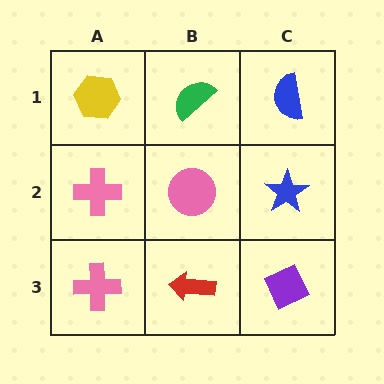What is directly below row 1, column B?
A pink circle.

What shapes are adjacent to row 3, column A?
A pink cross (row 2, column A), a red arrow (row 3, column B).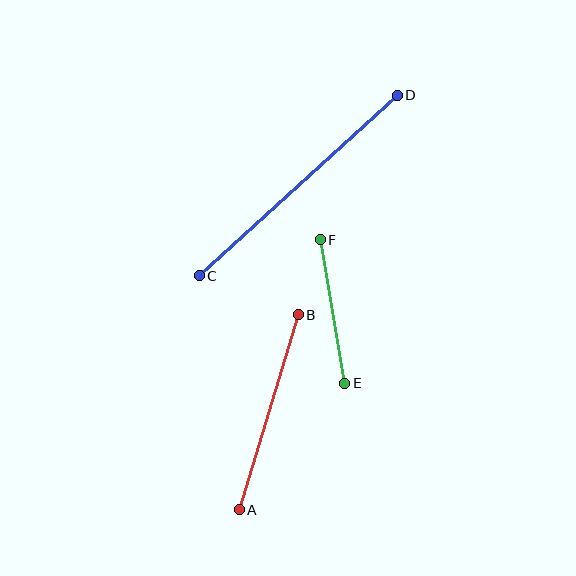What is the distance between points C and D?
The distance is approximately 268 pixels.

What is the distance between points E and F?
The distance is approximately 145 pixels.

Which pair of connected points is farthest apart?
Points C and D are farthest apart.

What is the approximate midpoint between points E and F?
The midpoint is at approximately (332, 312) pixels.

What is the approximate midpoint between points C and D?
The midpoint is at approximately (298, 185) pixels.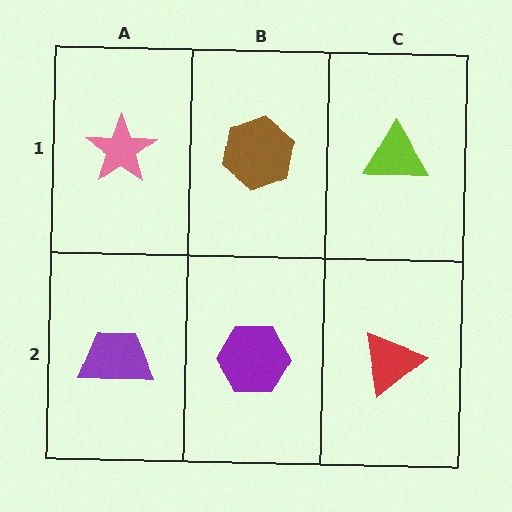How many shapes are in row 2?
3 shapes.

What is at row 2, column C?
A red triangle.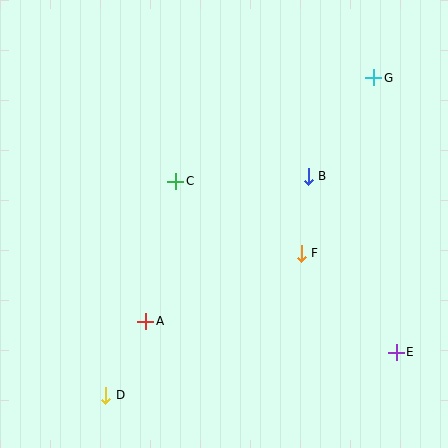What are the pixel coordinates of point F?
Point F is at (301, 253).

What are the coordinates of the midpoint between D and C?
The midpoint between D and C is at (141, 288).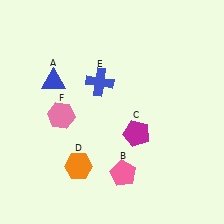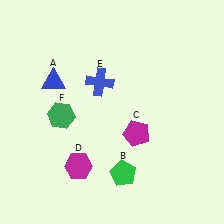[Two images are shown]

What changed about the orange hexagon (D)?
In Image 1, D is orange. In Image 2, it changed to magenta.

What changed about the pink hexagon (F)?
In Image 1, F is pink. In Image 2, it changed to green.